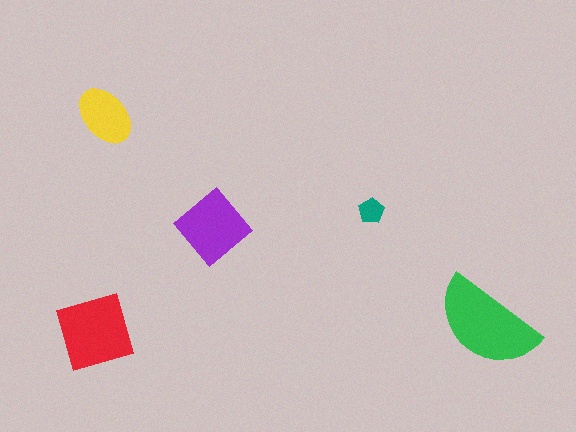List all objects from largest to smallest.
The green semicircle, the red diamond, the purple diamond, the yellow ellipse, the teal pentagon.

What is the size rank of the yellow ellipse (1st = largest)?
4th.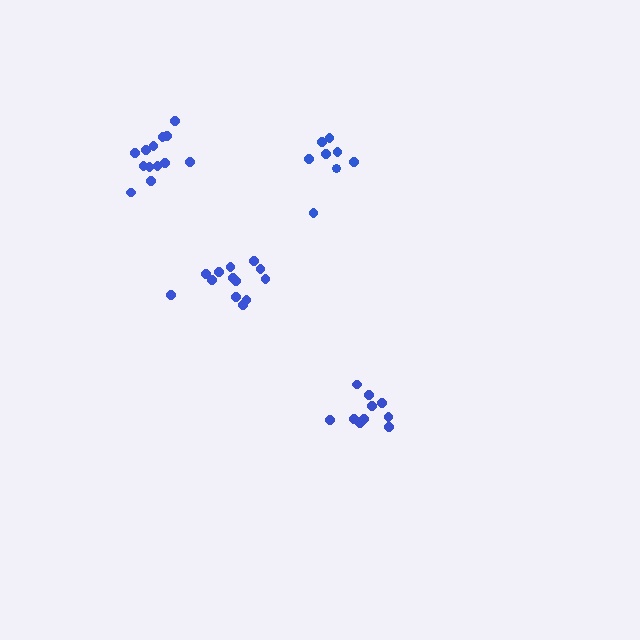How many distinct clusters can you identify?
There are 4 distinct clusters.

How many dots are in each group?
Group 1: 10 dots, Group 2: 13 dots, Group 3: 13 dots, Group 4: 8 dots (44 total).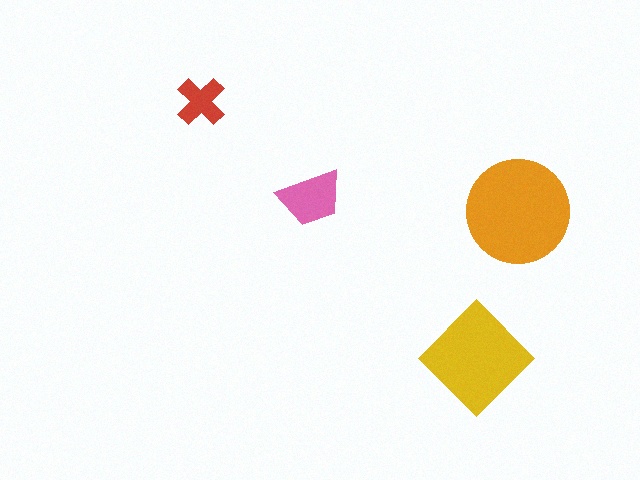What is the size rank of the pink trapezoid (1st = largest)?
3rd.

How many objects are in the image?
There are 4 objects in the image.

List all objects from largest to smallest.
The orange circle, the yellow diamond, the pink trapezoid, the red cross.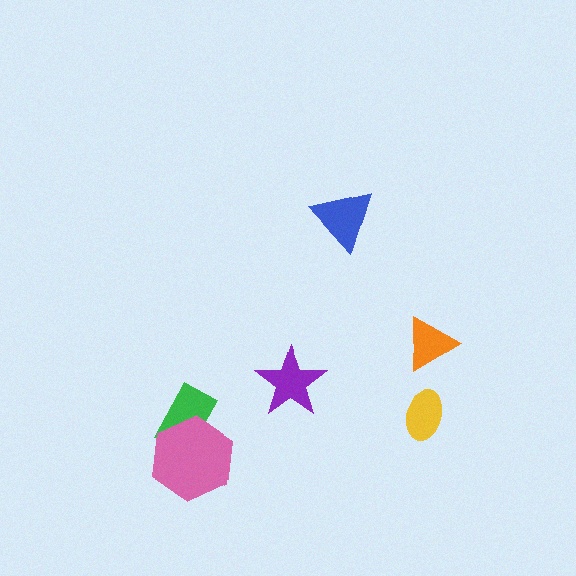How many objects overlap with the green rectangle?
1 object overlaps with the green rectangle.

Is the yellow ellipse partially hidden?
No, no other shape covers it.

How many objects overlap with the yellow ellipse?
0 objects overlap with the yellow ellipse.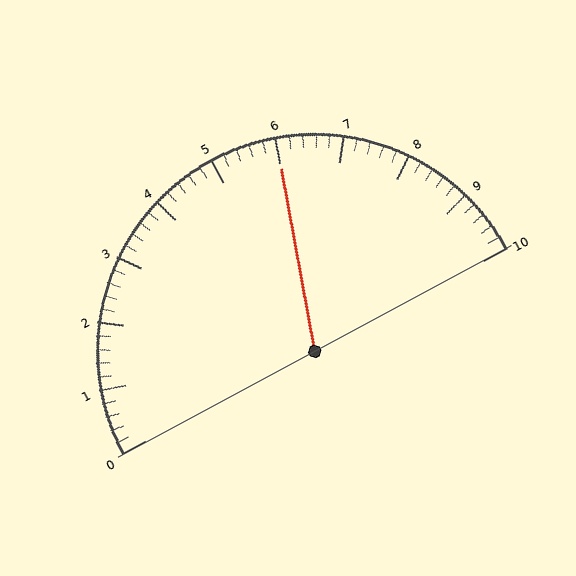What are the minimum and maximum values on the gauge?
The gauge ranges from 0 to 10.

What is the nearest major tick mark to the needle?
The nearest major tick mark is 6.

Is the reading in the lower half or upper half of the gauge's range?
The reading is in the upper half of the range (0 to 10).